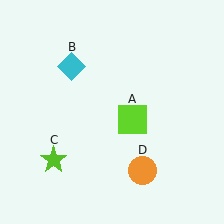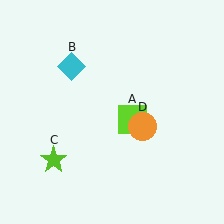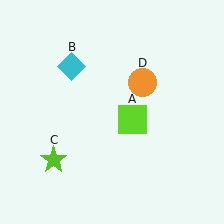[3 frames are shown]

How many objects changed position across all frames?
1 object changed position: orange circle (object D).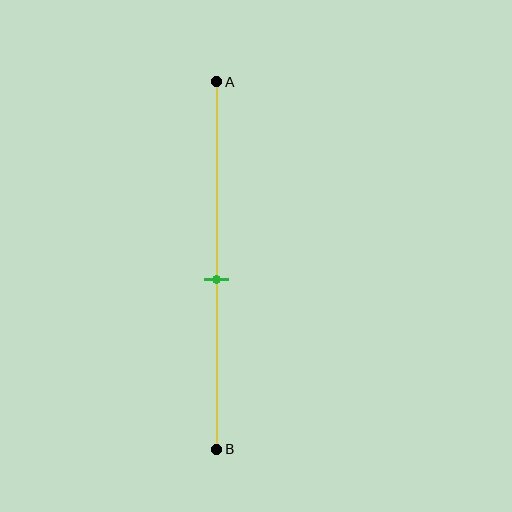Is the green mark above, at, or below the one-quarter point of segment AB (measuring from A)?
The green mark is below the one-quarter point of segment AB.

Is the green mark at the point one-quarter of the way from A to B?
No, the mark is at about 55% from A, not at the 25% one-quarter point.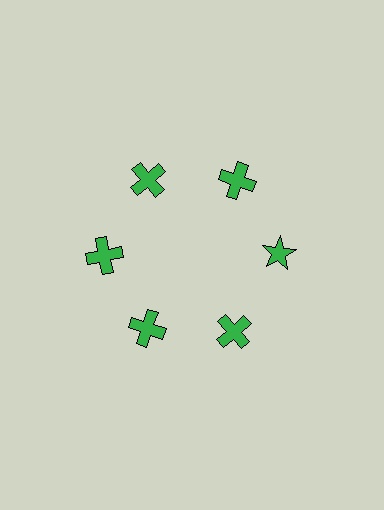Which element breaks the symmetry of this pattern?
The green star at roughly the 3 o'clock position breaks the symmetry. All other shapes are green crosses.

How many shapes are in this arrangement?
There are 6 shapes arranged in a ring pattern.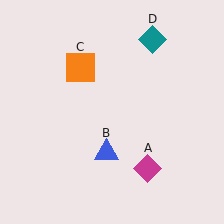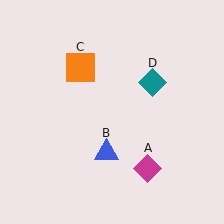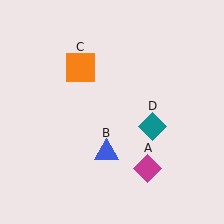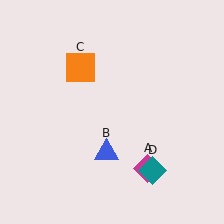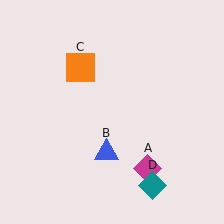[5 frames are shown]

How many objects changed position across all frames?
1 object changed position: teal diamond (object D).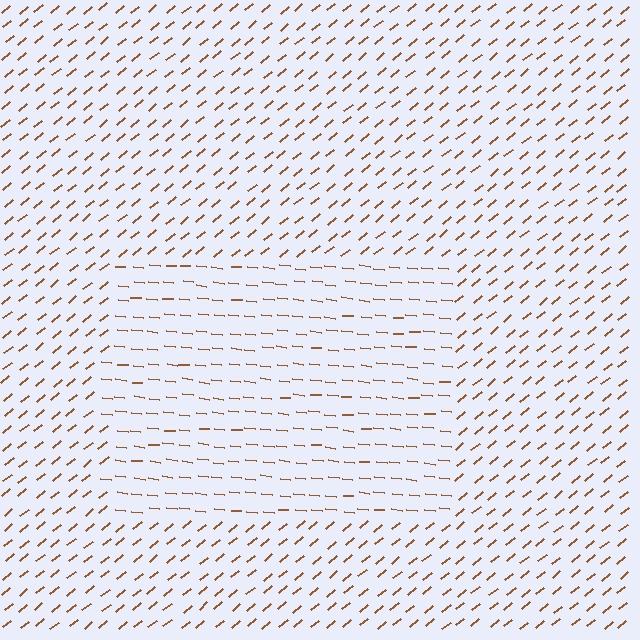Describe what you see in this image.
The image is filled with small brown line segments. A rectangle region in the image has lines oriented differently from the surrounding lines, creating a visible texture boundary.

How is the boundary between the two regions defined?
The boundary is defined purely by a change in line orientation (approximately 45 degrees difference). All lines are the same color and thickness.